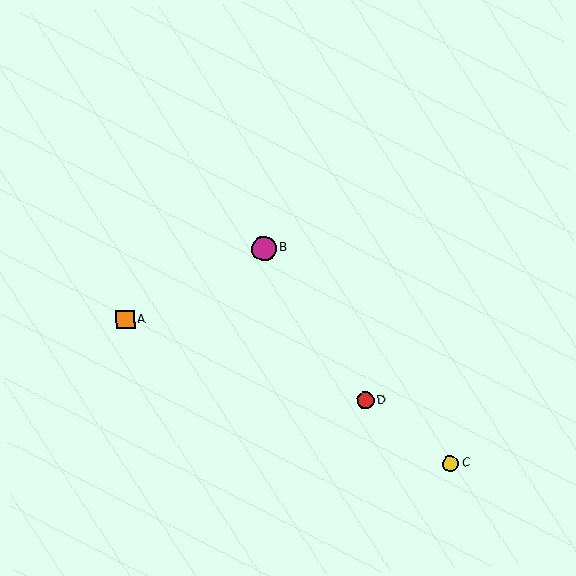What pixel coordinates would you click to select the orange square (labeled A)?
Click at (125, 320) to select the orange square A.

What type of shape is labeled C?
Shape C is a yellow circle.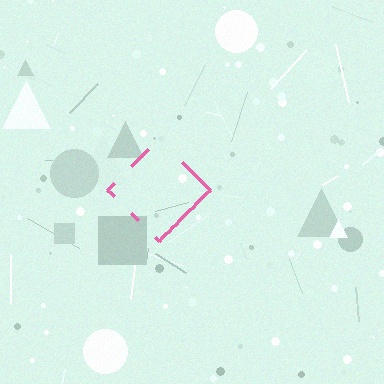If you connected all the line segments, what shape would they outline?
They would outline a diamond.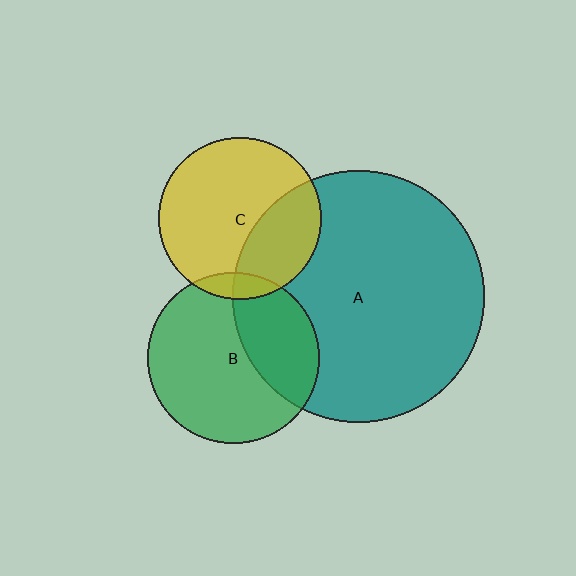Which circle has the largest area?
Circle A (teal).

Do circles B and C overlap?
Yes.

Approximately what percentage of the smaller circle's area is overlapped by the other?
Approximately 10%.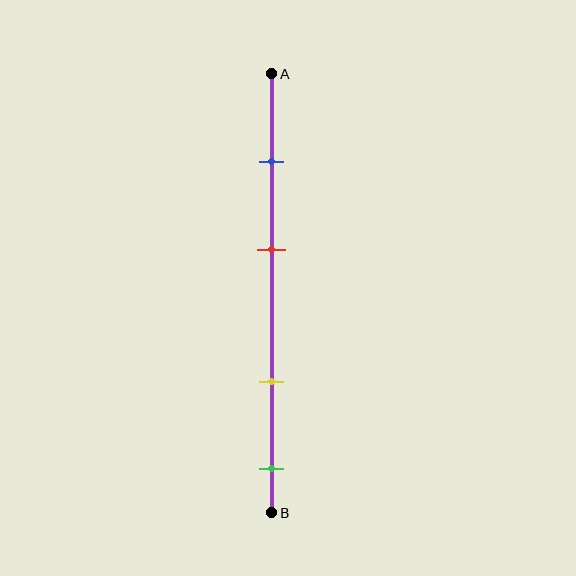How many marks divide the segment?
There are 4 marks dividing the segment.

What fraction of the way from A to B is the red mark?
The red mark is approximately 40% (0.4) of the way from A to B.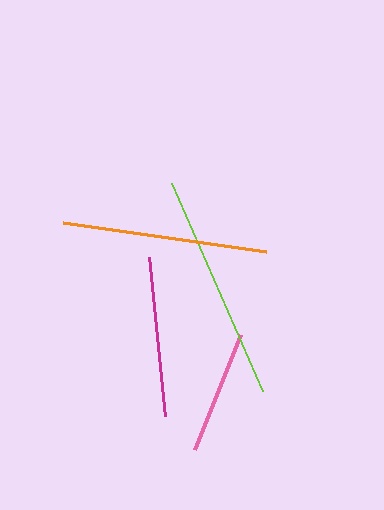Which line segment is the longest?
The lime line is the longest at approximately 227 pixels.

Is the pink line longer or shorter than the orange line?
The orange line is longer than the pink line.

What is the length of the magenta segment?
The magenta segment is approximately 160 pixels long.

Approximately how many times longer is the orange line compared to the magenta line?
The orange line is approximately 1.3 times the length of the magenta line.